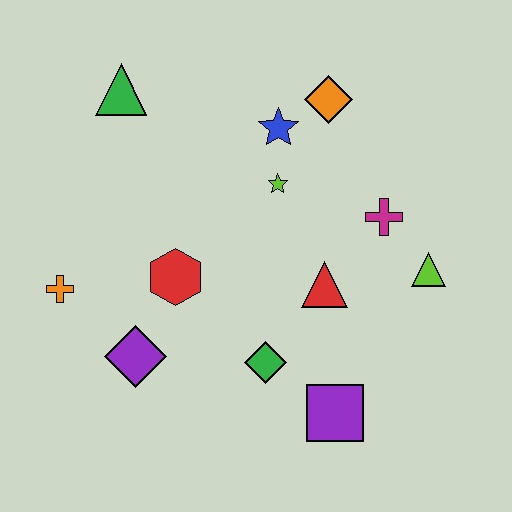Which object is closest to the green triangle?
The blue star is closest to the green triangle.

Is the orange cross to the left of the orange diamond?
Yes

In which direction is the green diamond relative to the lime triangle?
The green diamond is to the left of the lime triangle.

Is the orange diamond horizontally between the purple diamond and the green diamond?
No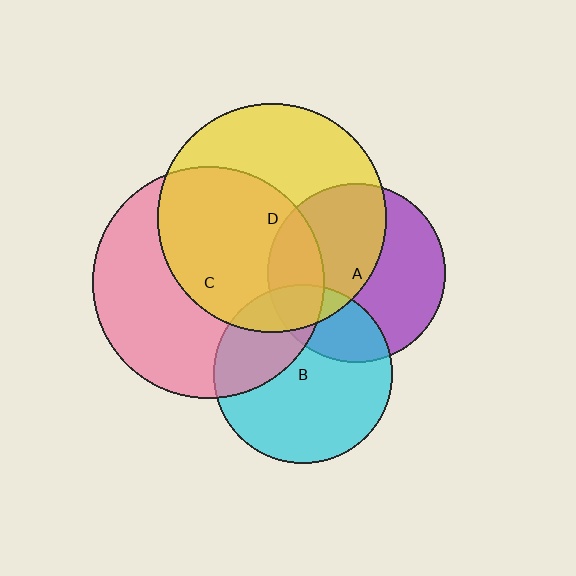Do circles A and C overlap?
Yes.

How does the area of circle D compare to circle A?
Approximately 1.6 times.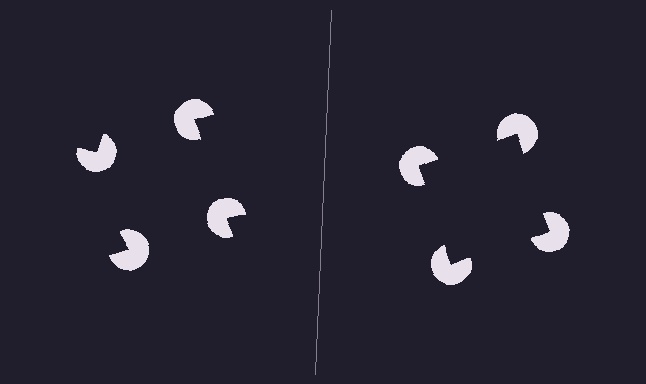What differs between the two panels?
The pac-man discs are positioned identically on both sides; only the wedge orientations differ. On the right they align to a square; on the left they are misaligned.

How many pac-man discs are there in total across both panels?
8 — 4 on each side.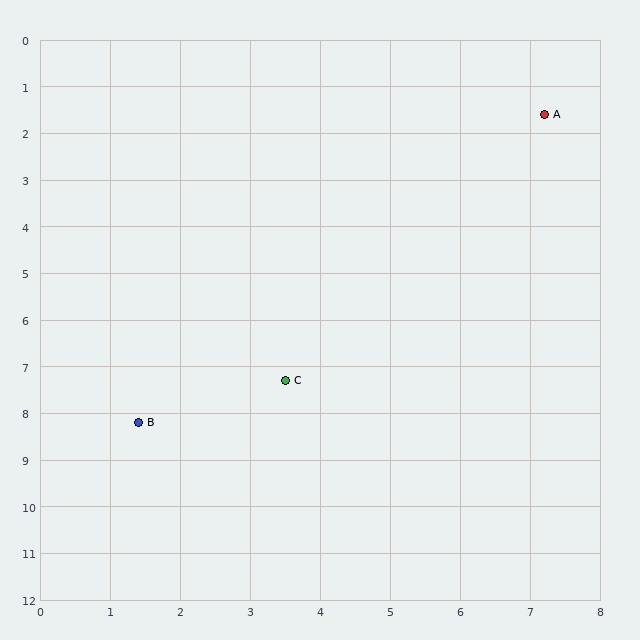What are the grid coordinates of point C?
Point C is at approximately (3.5, 7.3).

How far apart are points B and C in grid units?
Points B and C are about 2.3 grid units apart.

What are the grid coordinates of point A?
Point A is at approximately (7.2, 1.6).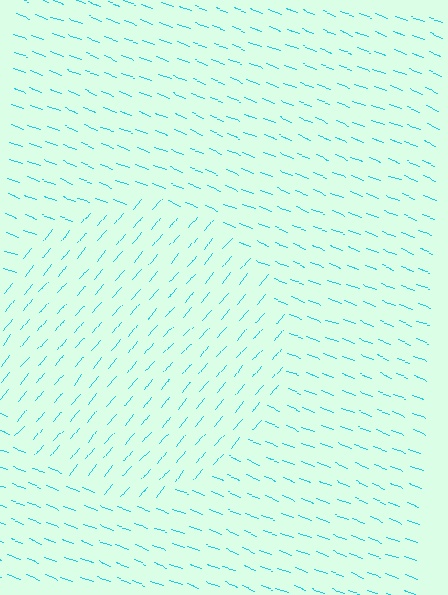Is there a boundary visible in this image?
Yes, there is a texture boundary formed by a change in line orientation.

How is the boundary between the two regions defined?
The boundary is defined purely by a change in line orientation (approximately 71 degrees difference). All lines are the same color and thickness.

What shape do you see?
I see a circle.